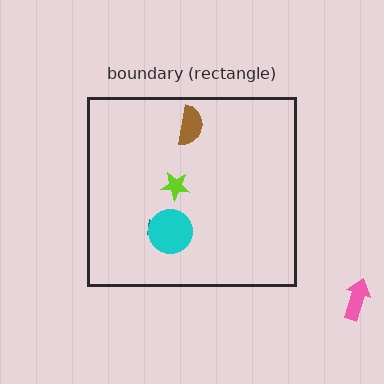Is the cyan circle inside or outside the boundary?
Inside.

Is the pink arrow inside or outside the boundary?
Outside.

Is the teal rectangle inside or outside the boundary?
Inside.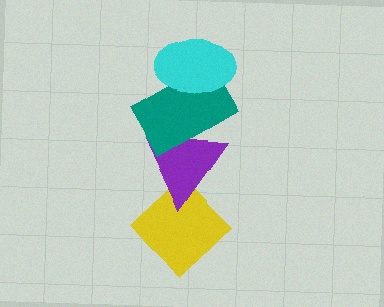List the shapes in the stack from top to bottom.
From top to bottom: the cyan ellipse, the teal rectangle, the purple triangle, the yellow diamond.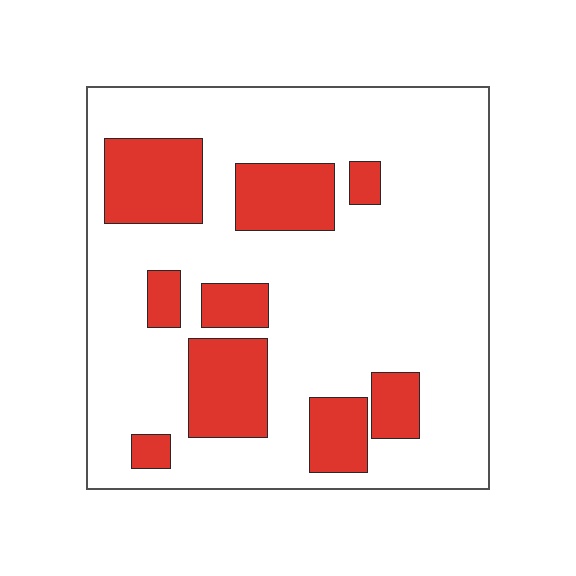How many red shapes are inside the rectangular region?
9.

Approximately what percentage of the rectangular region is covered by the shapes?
Approximately 25%.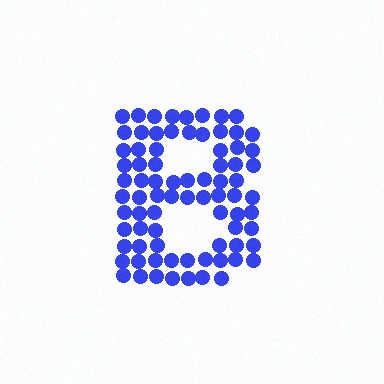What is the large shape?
The large shape is the letter B.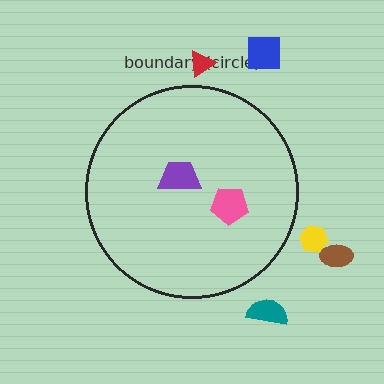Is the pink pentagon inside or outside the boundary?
Inside.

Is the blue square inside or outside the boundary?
Outside.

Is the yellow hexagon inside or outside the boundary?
Outside.